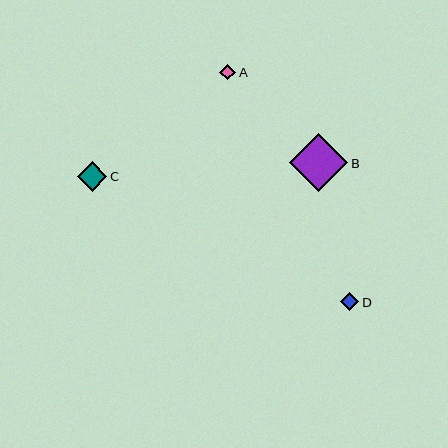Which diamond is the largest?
Diamond B is the largest with a size of approximately 58 pixels.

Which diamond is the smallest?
Diamond A is the smallest with a size of approximately 16 pixels.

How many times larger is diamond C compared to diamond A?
Diamond C is approximately 1.9 times the size of diamond A.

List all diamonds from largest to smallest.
From largest to smallest: B, C, D, A.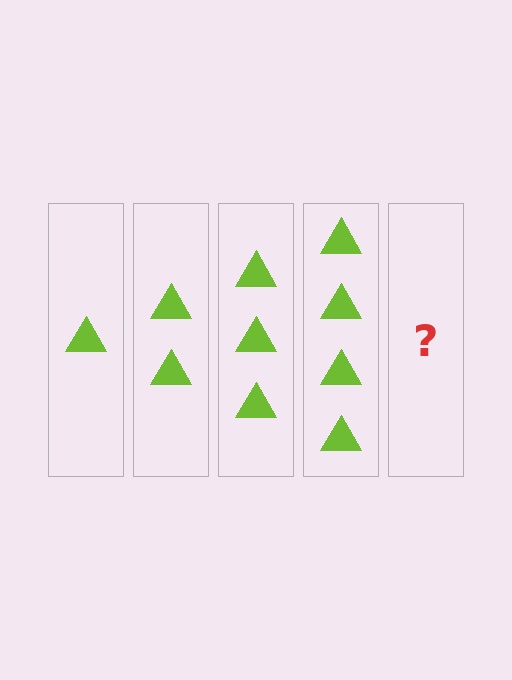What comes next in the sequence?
The next element should be 5 triangles.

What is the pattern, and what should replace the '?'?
The pattern is that each step adds one more triangle. The '?' should be 5 triangles.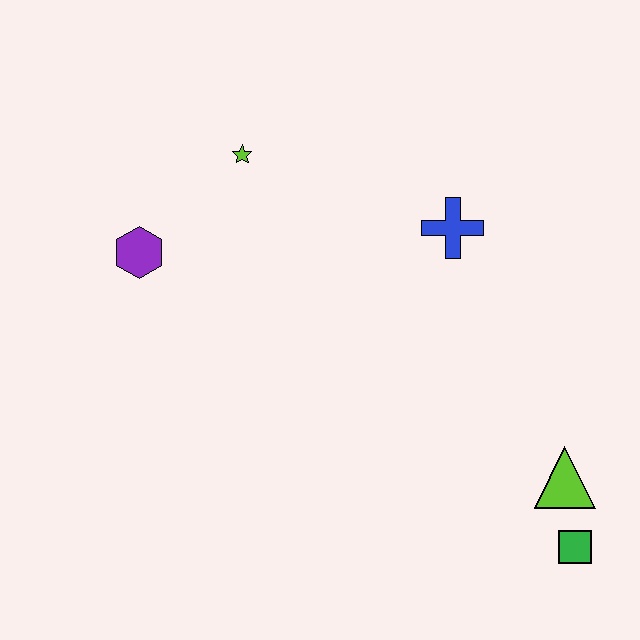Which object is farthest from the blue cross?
The green square is farthest from the blue cross.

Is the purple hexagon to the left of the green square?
Yes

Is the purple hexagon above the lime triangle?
Yes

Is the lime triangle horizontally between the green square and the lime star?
Yes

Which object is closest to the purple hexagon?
The lime star is closest to the purple hexagon.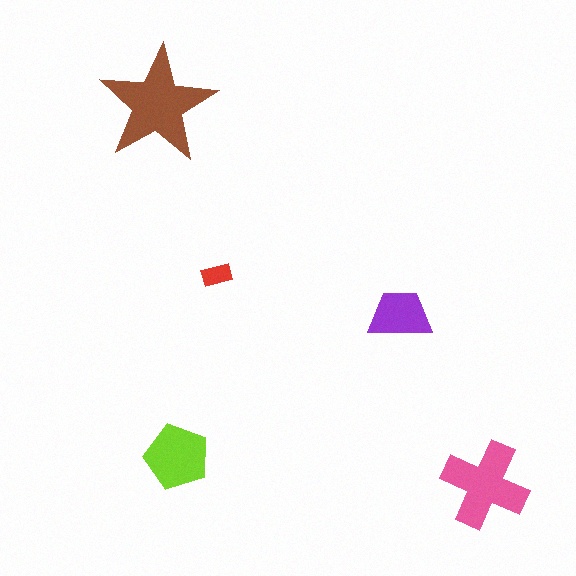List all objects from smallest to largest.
The red rectangle, the purple trapezoid, the lime pentagon, the pink cross, the brown star.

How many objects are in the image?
There are 5 objects in the image.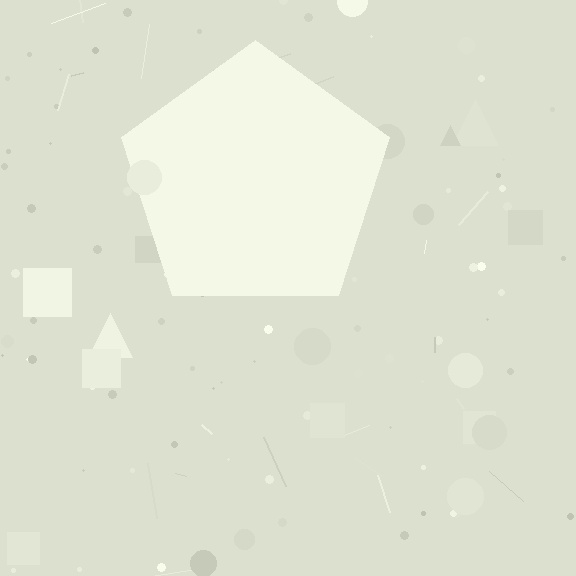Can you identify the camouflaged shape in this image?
The camouflaged shape is a pentagon.